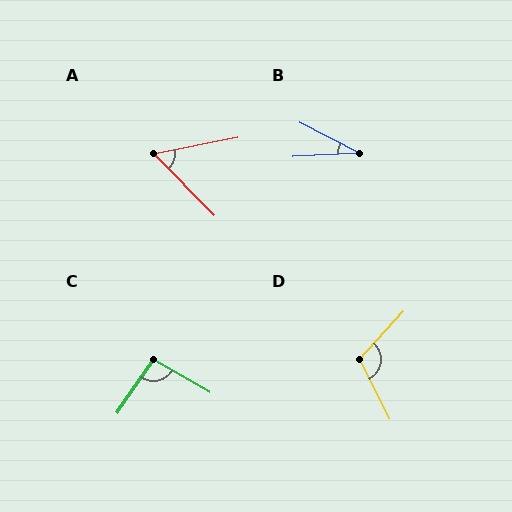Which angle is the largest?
D, at approximately 110 degrees.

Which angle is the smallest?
B, at approximately 30 degrees.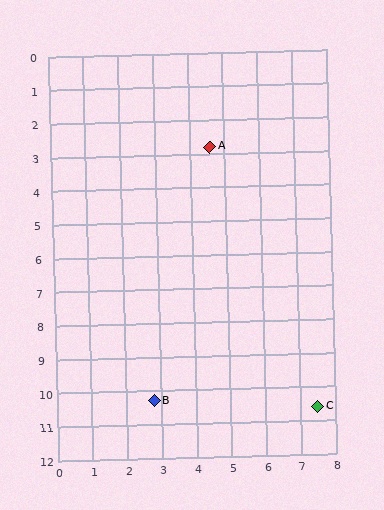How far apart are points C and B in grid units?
Points C and B are about 4.7 grid units apart.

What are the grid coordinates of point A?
Point A is at approximately (4.6, 2.8).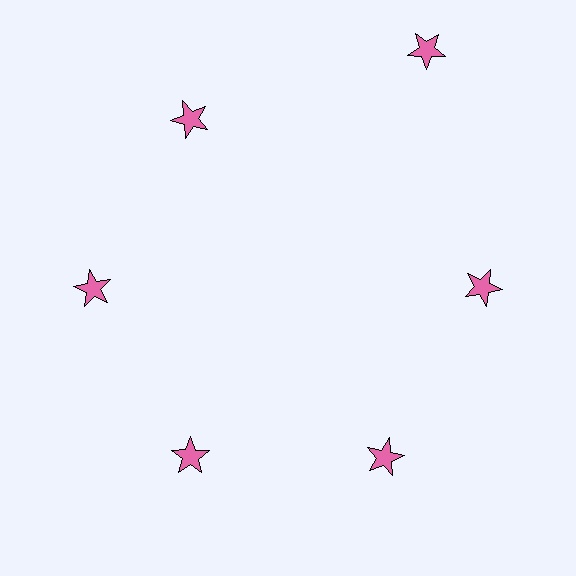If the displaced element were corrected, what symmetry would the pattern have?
It would have 6-fold rotational symmetry — the pattern would map onto itself every 60 degrees.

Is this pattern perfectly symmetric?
No. The 6 pink stars are arranged in a ring, but one element near the 1 o'clock position is pushed outward from the center, breaking the 6-fold rotational symmetry.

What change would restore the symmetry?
The symmetry would be restored by moving it inward, back onto the ring so that all 6 stars sit at equal angles and equal distance from the center.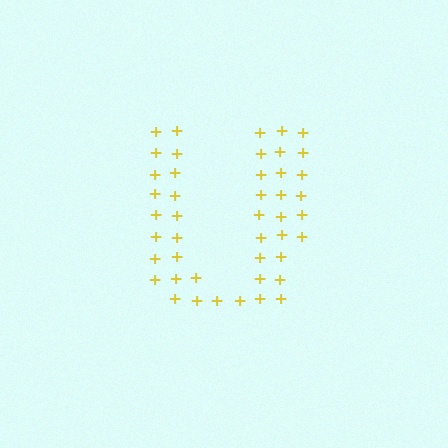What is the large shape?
The large shape is the letter U.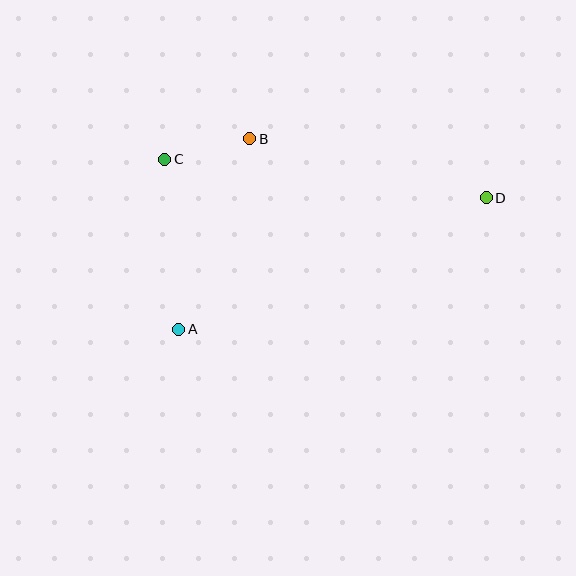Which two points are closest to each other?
Points B and C are closest to each other.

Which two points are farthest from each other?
Points A and D are farthest from each other.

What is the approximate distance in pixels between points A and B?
The distance between A and B is approximately 203 pixels.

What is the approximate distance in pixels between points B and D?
The distance between B and D is approximately 244 pixels.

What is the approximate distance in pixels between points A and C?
The distance between A and C is approximately 170 pixels.